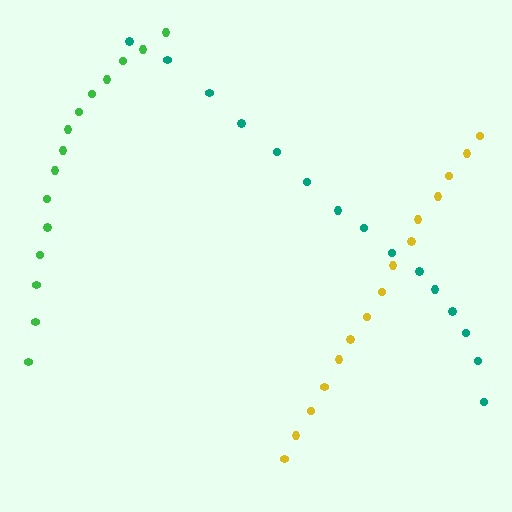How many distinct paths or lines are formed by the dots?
There are 3 distinct paths.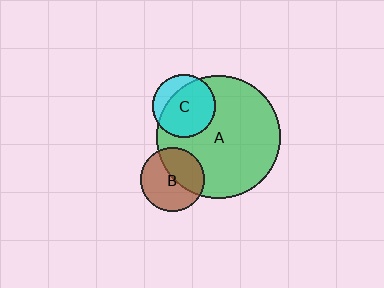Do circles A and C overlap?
Yes.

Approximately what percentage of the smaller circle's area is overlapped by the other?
Approximately 75%.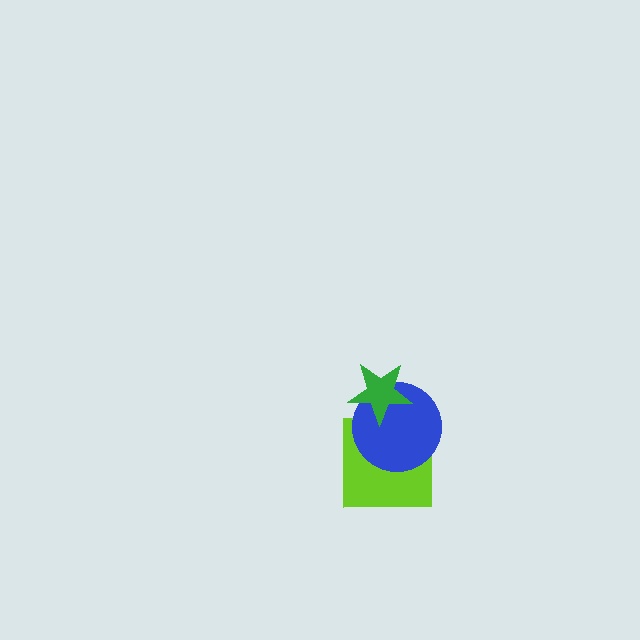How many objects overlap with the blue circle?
2 objects overlap with the blue circle.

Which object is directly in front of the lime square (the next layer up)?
The blue circle is directly in front of the lime square.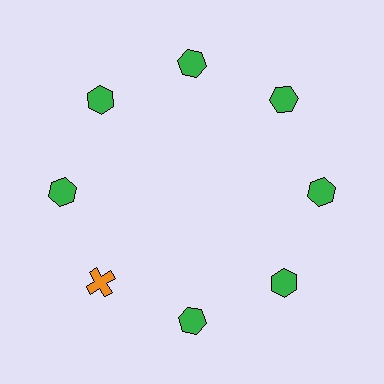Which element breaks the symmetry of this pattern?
The orange cross at roughly the 8 o'clock position breaks the symmetry. All other shapes are green hexagons.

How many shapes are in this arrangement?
There are 8 shapes arranged in a ring pattern.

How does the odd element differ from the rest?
It differs in both color (orange instead of green) and shape (cross instead of hexagon).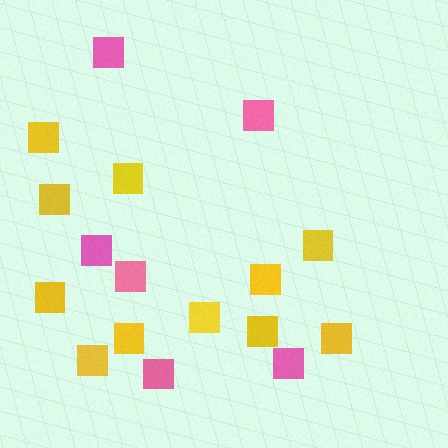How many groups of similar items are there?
There are 2 groups: one group of yellow squares (11) and one group of pink squares (6).